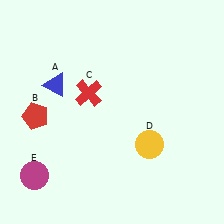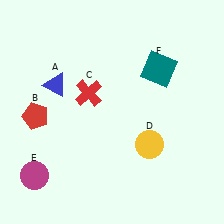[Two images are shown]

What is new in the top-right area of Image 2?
A teal square (F) was added in the top-right area of Image 2.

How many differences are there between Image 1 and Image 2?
There is 1 difference between the two images.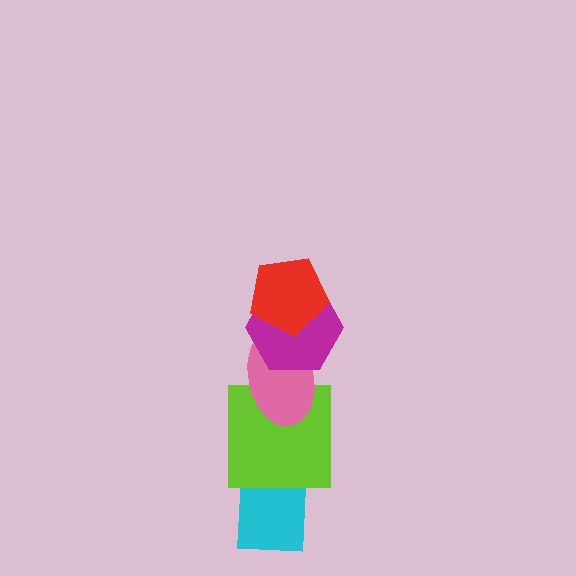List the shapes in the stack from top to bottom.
From top to bottom: the red pentagon, the magenta hexagon, the pink ellipse, the lime square, the cyan rectangle.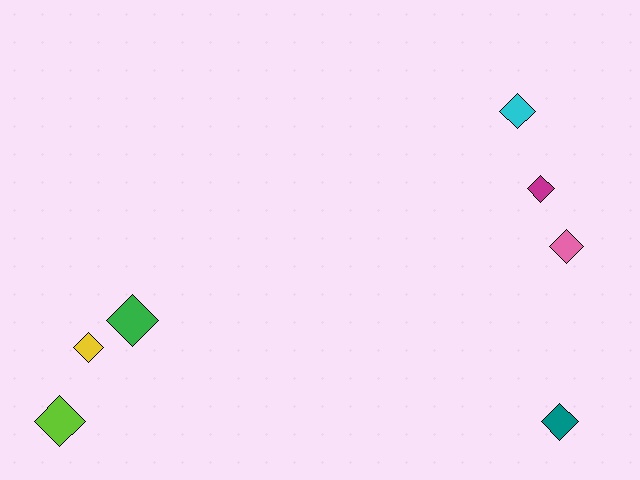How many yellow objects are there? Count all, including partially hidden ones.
There is 1 yellow object.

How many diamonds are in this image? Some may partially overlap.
There are 7 diamonds.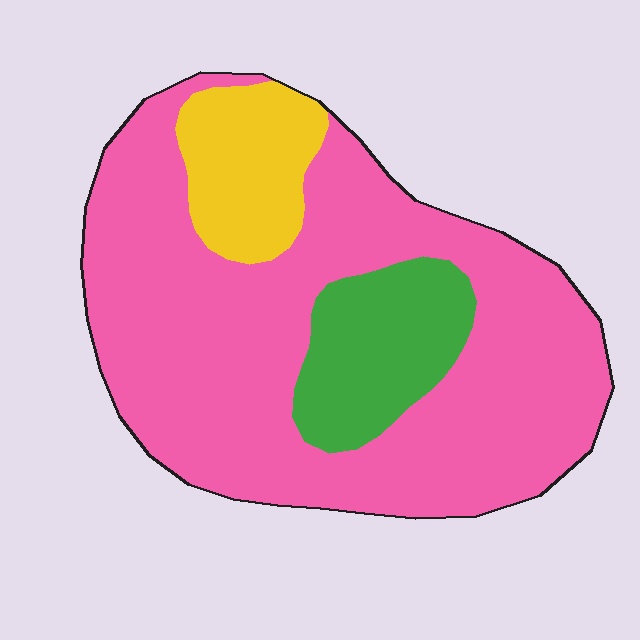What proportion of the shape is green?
Green covers roughly 15% of the shape.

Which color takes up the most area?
Pink, at roughly 75%.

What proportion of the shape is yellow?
Yellow covers roughly 10% of the shape.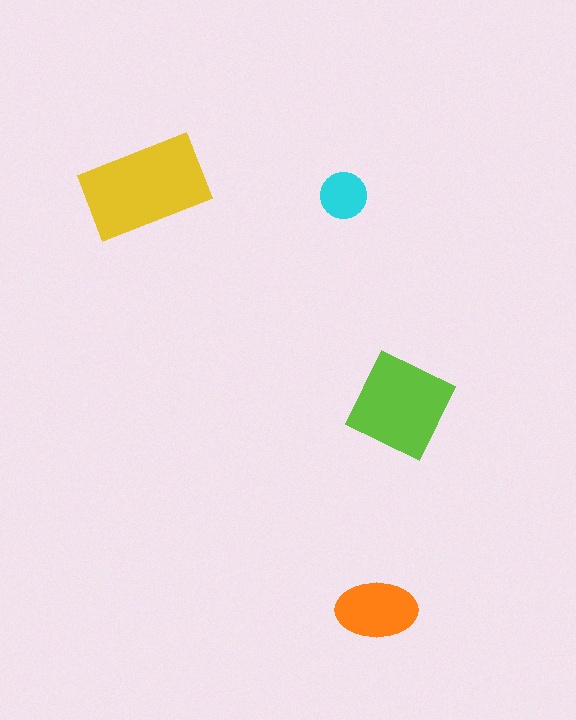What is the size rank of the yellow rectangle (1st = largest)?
1st.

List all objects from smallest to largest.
The cyan circle, the orange ellipse, the lime diamond, the yellow rectangle.